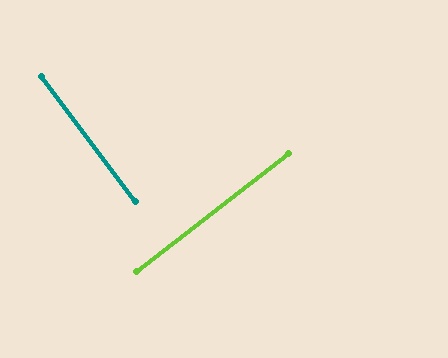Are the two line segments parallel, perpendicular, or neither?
Perpendicular — they meet at approximately 89°.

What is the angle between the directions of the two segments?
Approximately 89 degrees.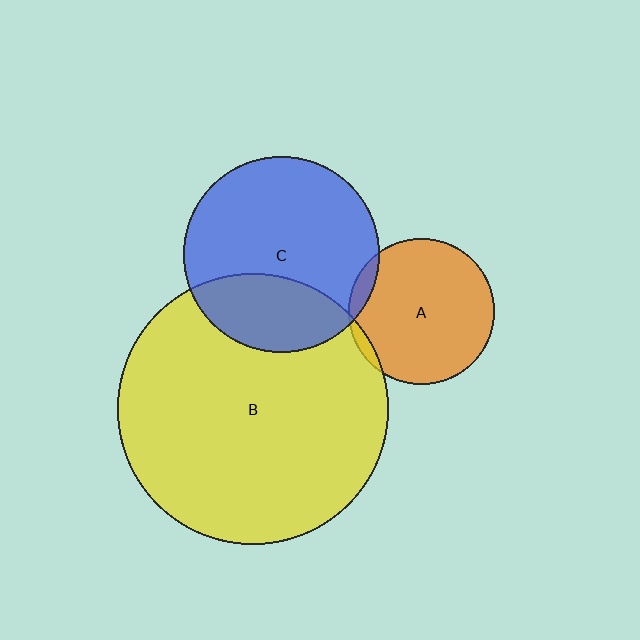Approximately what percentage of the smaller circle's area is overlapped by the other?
Approximately 5%.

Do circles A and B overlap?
Yes.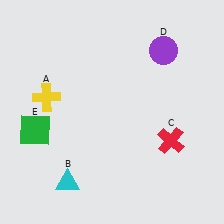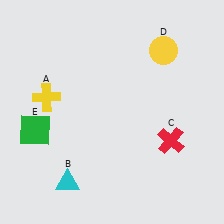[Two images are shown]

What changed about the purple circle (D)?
In Image 1, D is purple. In Image 2, it changed to yellow.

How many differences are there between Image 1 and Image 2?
There is 1 difference between the two images.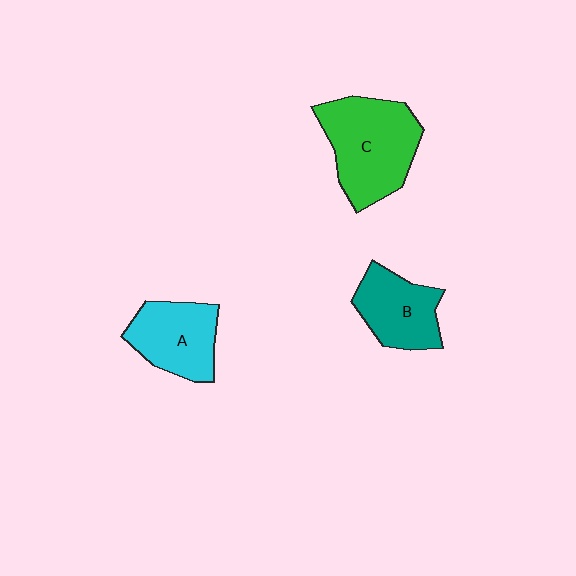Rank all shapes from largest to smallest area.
From largest to smallest: C (green), A (cyan), B (teal).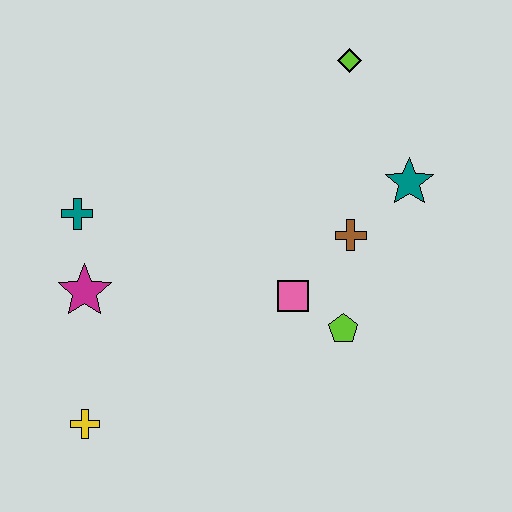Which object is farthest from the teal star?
The yellow cross is farthest from the teal star.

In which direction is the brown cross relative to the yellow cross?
The brown cross is to the right of the yellow cross.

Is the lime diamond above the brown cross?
Yes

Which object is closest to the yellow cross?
The magenta star is closest to the yellow cross.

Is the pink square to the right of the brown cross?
No